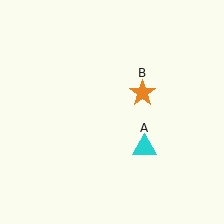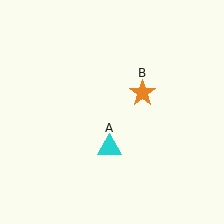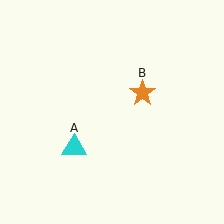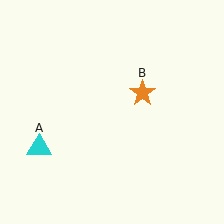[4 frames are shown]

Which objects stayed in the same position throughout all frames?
Orange star (object B) remained stationary.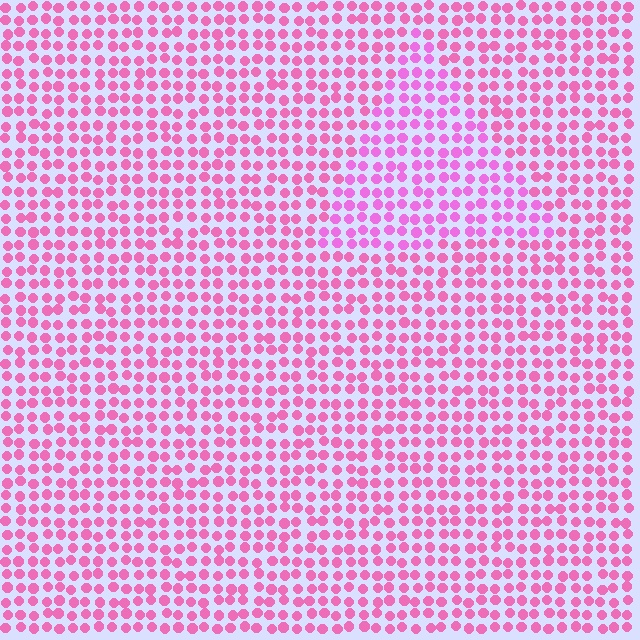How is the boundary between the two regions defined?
The boundary is defined purely by a slight shift in hue (about 20 degrees). Spacing, size, and orientation are identical on both sides.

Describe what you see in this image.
The image is filled with small pink elements in a uniform arrangement. A triangle-shaped region is visible where the elements are tinted to a slightly different hue, forming a subtle color boundary.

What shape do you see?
I see a triangle.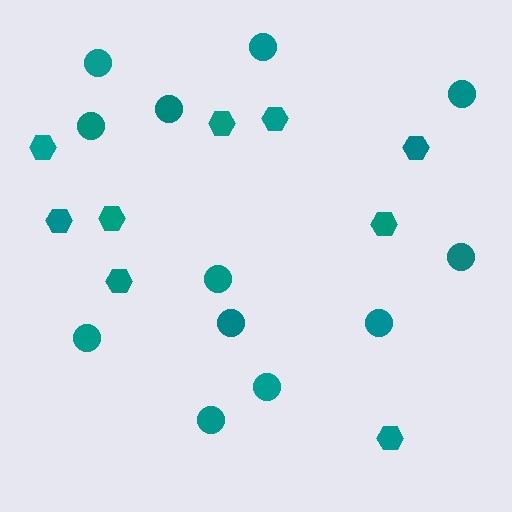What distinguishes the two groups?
There are 2 groups: one group of circles (12) and one group of hexagons (9).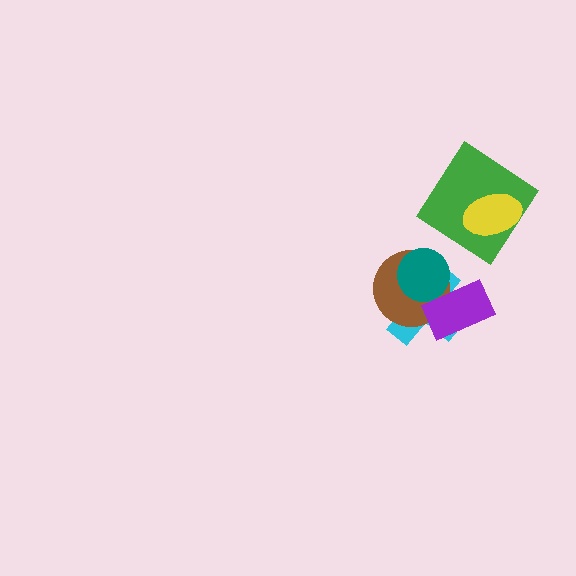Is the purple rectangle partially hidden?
No, no other shape covers it.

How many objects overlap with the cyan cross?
3 objects overlap with the cyan cross.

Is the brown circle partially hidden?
Yes, it is partially covered by another shape.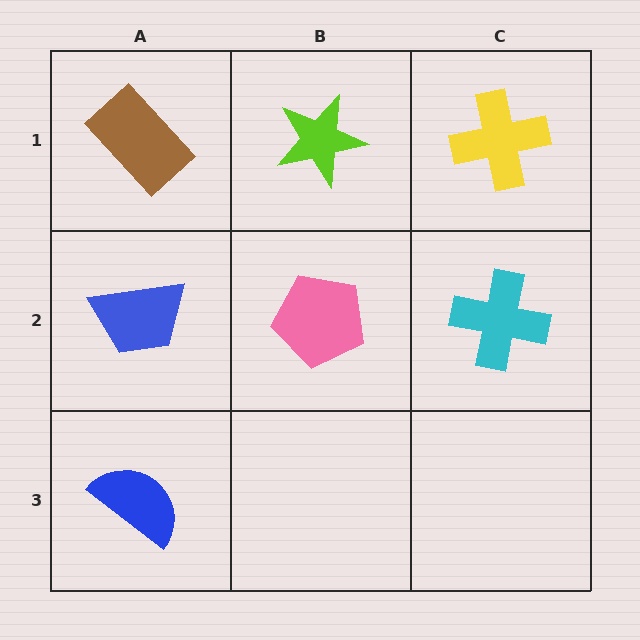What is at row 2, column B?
A pink pentagon.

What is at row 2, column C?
A cyan cross.